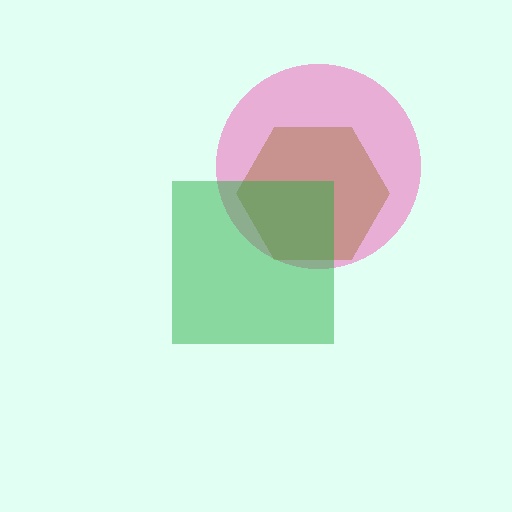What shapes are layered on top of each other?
The layered shapes are: a pink circle, a brown hexagon, a green square.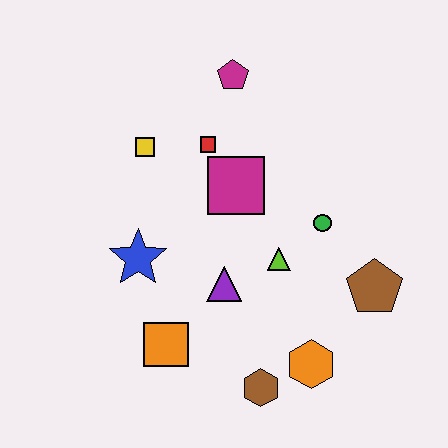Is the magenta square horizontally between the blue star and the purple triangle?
No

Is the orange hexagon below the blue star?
Yes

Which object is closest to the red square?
The magenta square is closest to the red square.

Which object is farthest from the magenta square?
The brown hexagon is farthest from the magenta square.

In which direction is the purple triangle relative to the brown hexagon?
The purple triangle is above the brown hexagon.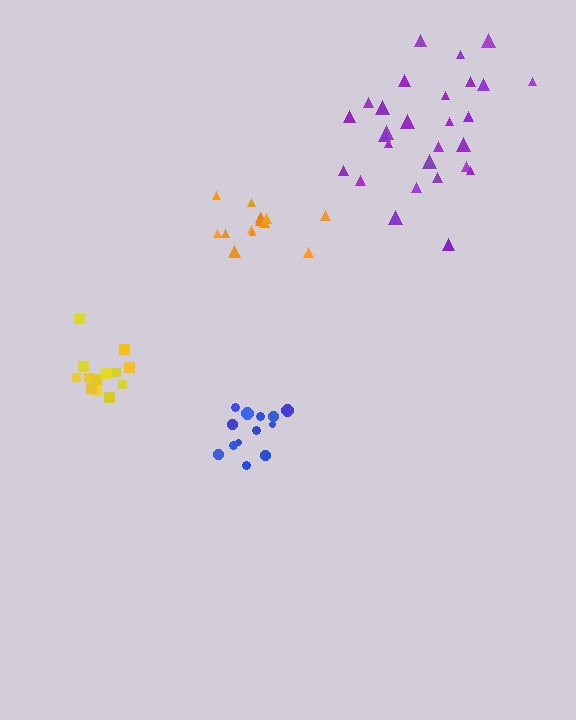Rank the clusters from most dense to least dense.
blue, yellow, orange, purple.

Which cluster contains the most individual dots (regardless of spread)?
Purple (28).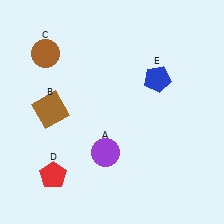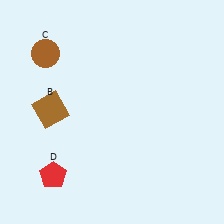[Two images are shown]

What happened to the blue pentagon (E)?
The blue pentagon (E) was removed in Image 2. It was in the top-right area of Image 1.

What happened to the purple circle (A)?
The purple circle (A) was removed in Image 2. It was in the bottom-left area of Image 1.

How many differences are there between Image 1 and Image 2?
There are 2 differences between the two images.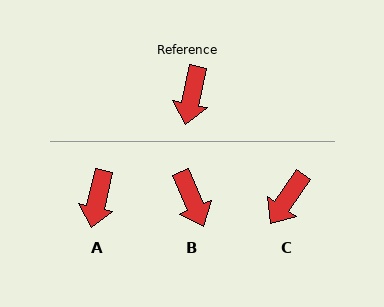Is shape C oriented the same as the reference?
No, it is off by about 22 degrees.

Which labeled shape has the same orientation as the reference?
A.